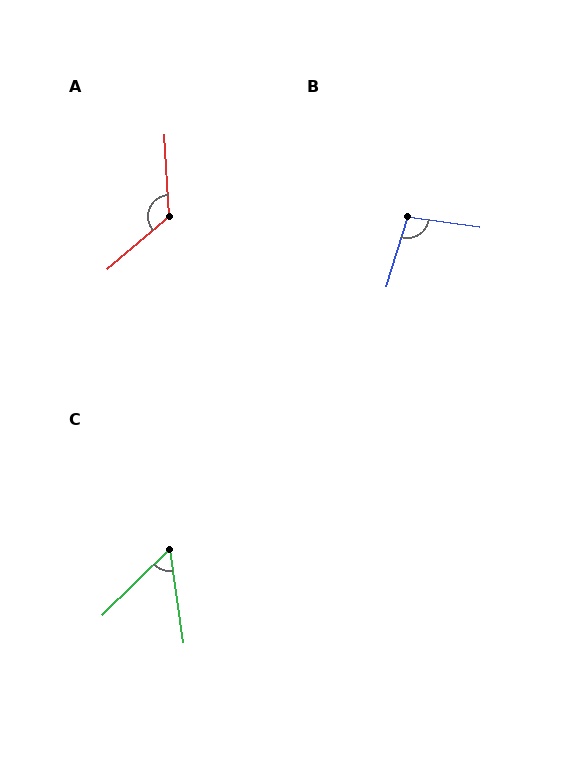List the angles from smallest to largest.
C (54°), B (99°), A (127°).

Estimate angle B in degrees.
Approximately 99 degrees.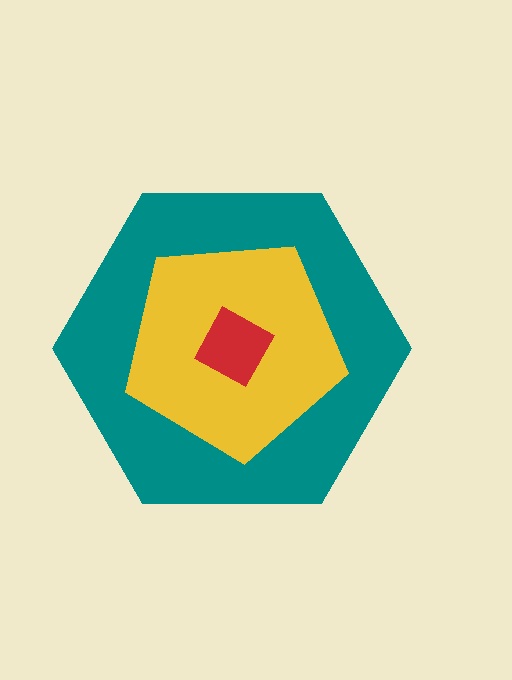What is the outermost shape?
The teal hexagon.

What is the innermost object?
The red square.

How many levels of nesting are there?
3.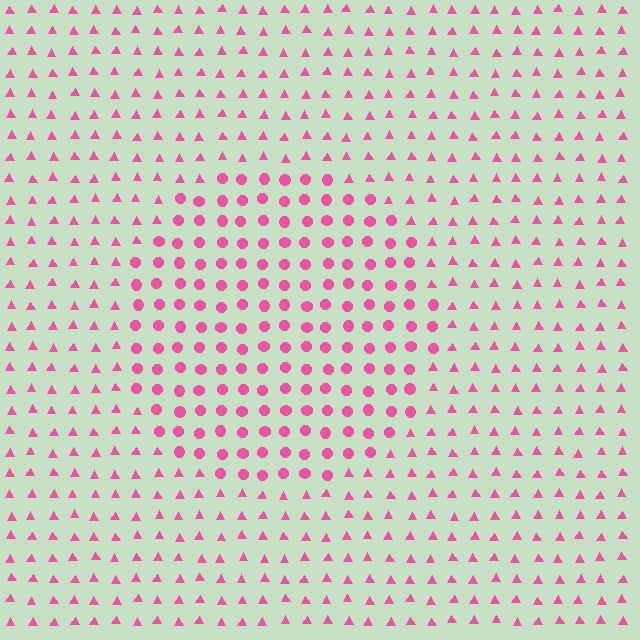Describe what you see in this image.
The image is filled with small pink elements arranged in a uniform grid. A circle-shaped region contains circles, while the surrounding area contains triangles. The boundary is defined purely by the change in element shape.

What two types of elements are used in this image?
The image uses circles inside the circle region and triangles outside it.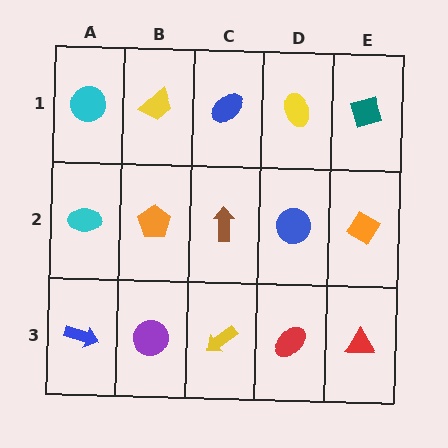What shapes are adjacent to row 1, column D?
A blue circle (row 2, column D), a blue ellipse (row 1, column C), a teal diamond (row 1, column E).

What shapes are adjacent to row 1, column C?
A brown arrow (row 2, column C), a yellow trapezoid (row 1, column B), a yellow ellipse (row 1, column D).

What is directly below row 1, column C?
A brown arrow.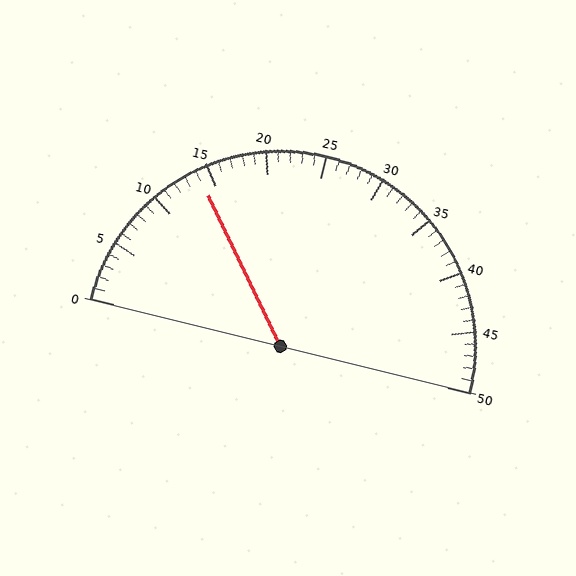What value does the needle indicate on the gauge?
The needle indicates approximately 14.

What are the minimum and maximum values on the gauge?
The gauge ranges from 0 to 50.